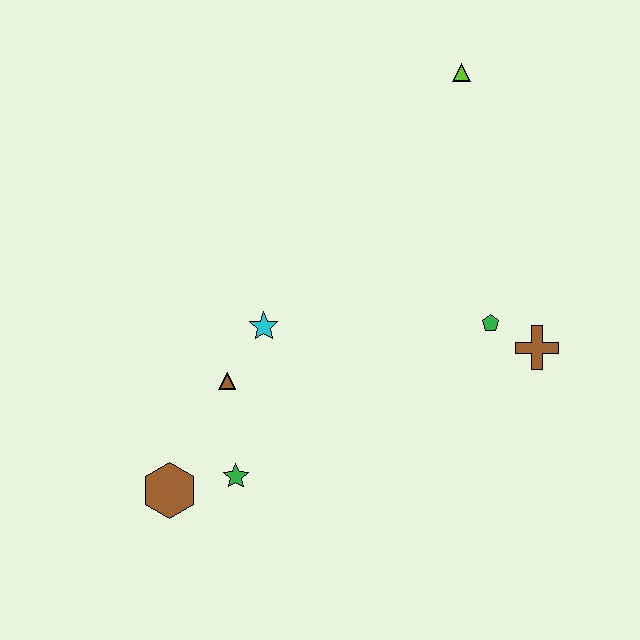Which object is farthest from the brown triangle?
The lime triangle is farthest from the brown triangle.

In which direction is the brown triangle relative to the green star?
The brown triangle is above the green star.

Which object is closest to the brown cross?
The green pentagon is closest to the brown cross.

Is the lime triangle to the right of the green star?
Yes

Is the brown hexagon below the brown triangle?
Yes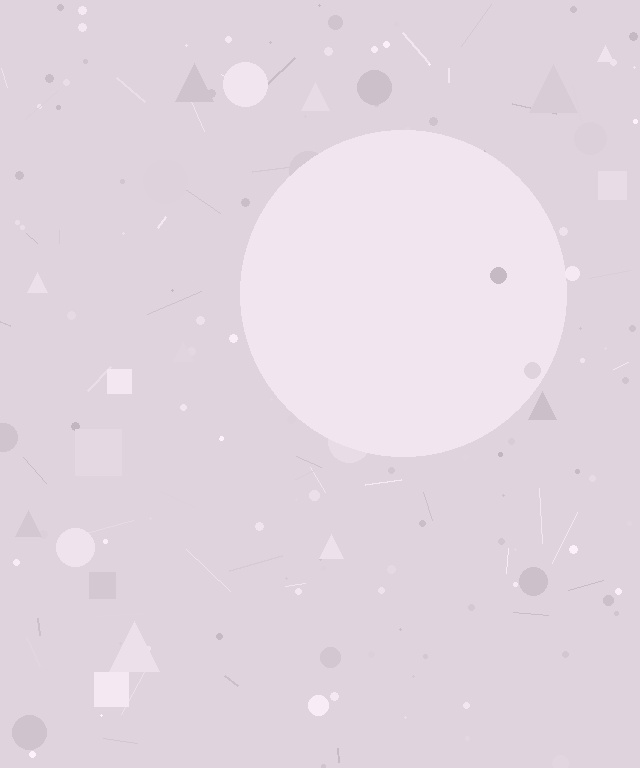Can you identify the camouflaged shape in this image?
The camouflaged shape is a circle.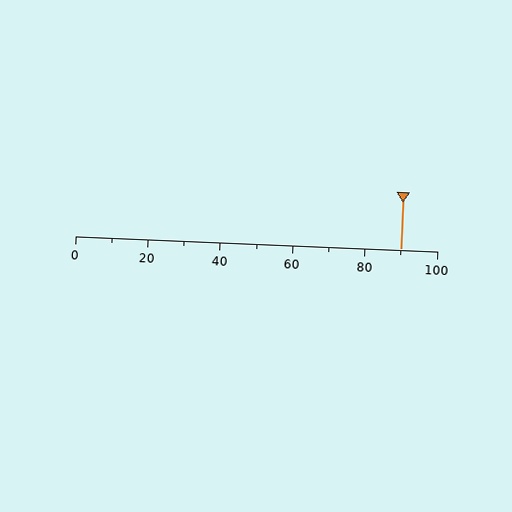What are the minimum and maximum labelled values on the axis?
The axis runs from 0 to 100.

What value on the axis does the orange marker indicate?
The marker indicates approximately 90.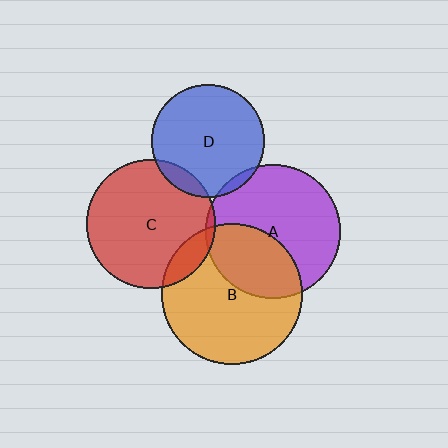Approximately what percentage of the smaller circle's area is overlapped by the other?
Approximately 10%.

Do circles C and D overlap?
Yes.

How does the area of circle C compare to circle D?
Approximately 1.3 times.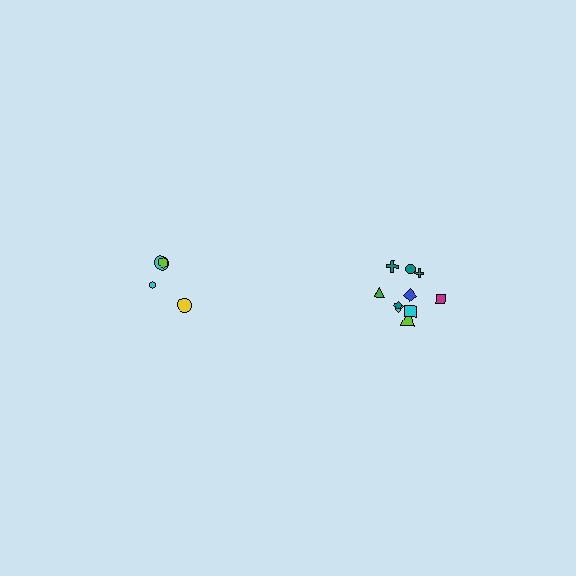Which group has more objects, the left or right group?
The right group.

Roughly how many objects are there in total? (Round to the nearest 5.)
Roughly 15 objects in total.